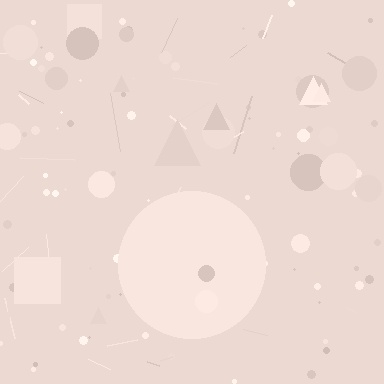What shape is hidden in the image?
A circle is hidden in the image.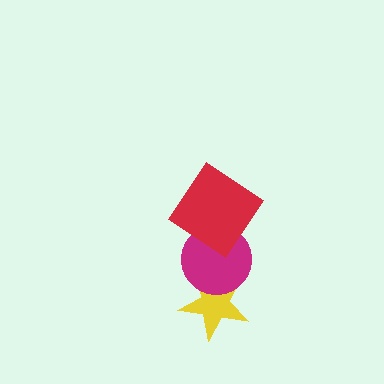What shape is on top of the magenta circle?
The red diamond is on top of the magenta circle.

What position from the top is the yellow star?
The yellow star is 3rd from the top.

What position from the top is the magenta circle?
The magenta circle is 2nd from the top.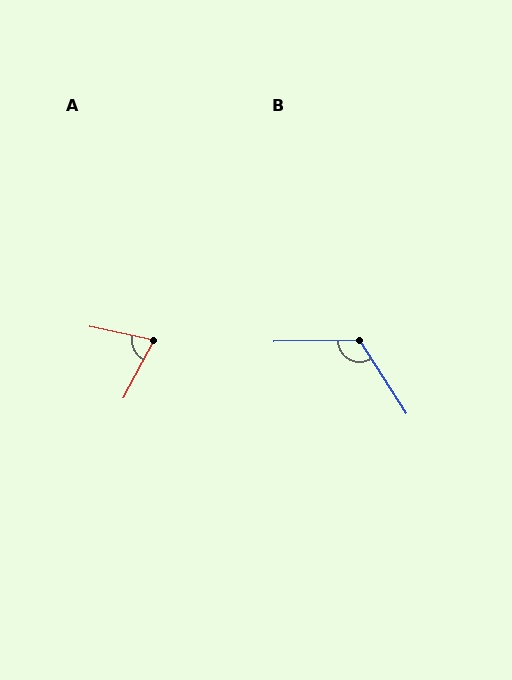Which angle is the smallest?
A, at approximately 74 degrees.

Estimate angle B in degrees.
Approximately 122 degrees.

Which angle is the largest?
B, at approximately 122 degrees.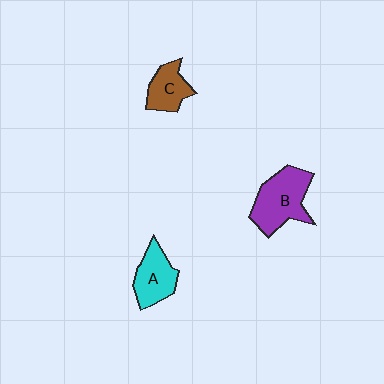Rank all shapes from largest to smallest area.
From largest to smallest: B (purple), A (cyan), C (brown).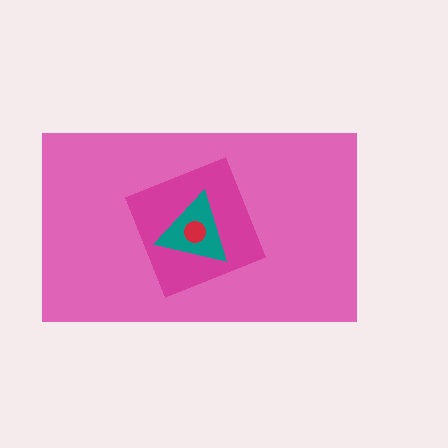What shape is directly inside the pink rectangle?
The magenta diamond.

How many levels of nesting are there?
4.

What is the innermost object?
The red circle.